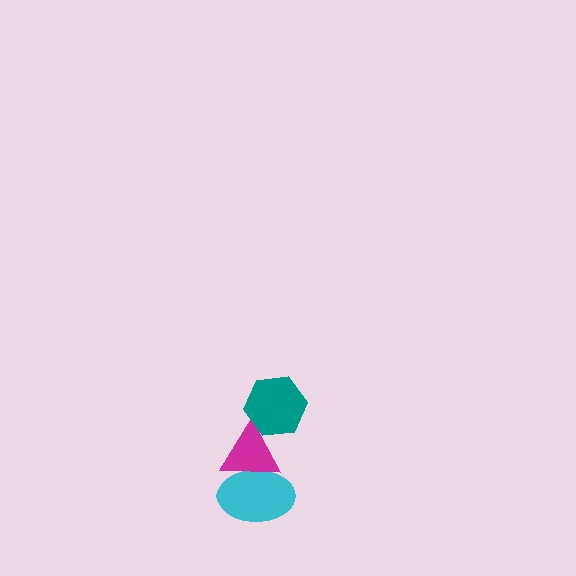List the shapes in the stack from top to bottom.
From top to bottom: the teal hexagon, the magenta triangle, the cyan ellipse.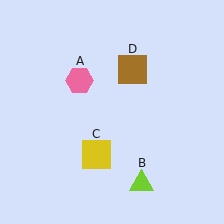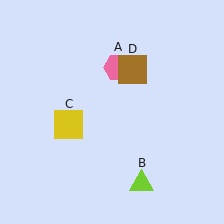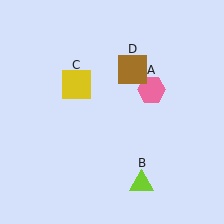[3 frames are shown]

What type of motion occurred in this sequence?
The pink hexagon (object A), yellow square (object C) rotated clockwise around the center of the scene.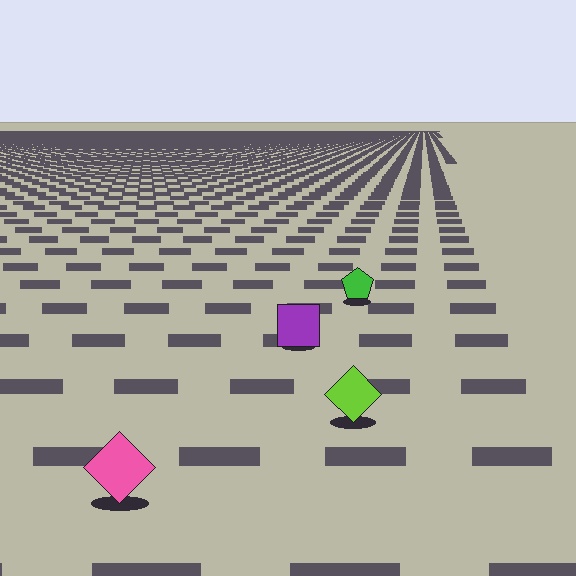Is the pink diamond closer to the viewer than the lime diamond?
Yes. The pink diamond is closer — you can tell from the texture gradient: the ground texture is coarser near it.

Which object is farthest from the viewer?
The green pentagon is farthest from the viewer. It appears smaller and the ground texture around it is denser.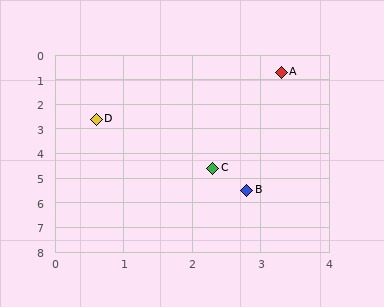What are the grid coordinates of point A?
Point A is at approximately (3.3, 0.7).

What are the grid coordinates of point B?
Point B is at approximately (2.8, 5.5).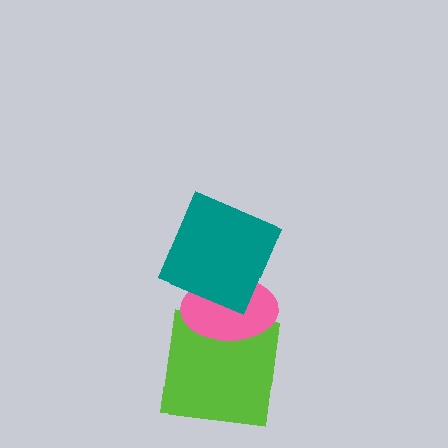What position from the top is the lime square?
The lime square is 3rd from the top.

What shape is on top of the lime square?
The pink ellipse is on top of the lime square.